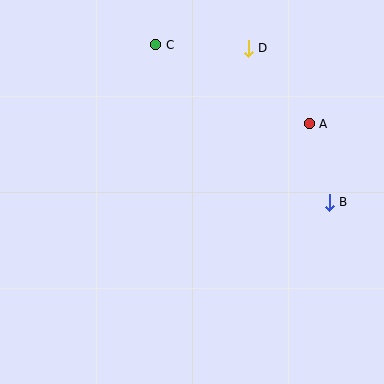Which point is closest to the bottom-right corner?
Point B is closest to the bottom-right corner.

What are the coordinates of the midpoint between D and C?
The midpoint between D and C is at (202, 47).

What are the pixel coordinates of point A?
Point A is at (309, 124).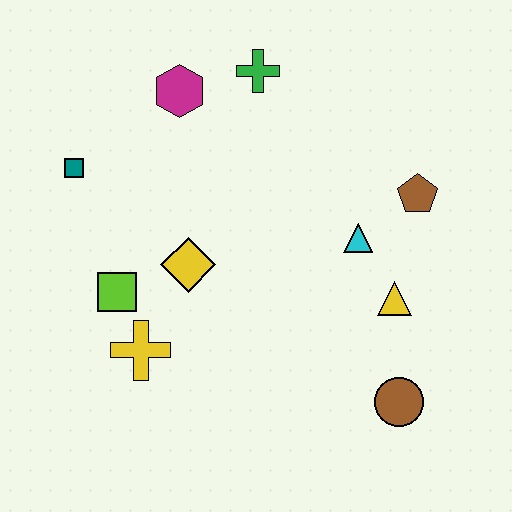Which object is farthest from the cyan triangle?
The teal square is farthest from the cyan triangle.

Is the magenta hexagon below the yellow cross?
No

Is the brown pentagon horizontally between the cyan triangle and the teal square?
No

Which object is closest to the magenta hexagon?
The green cross is closest to the magenta hexagon.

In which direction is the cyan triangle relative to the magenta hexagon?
The cyan triangle is to the right of the magenta hexagon.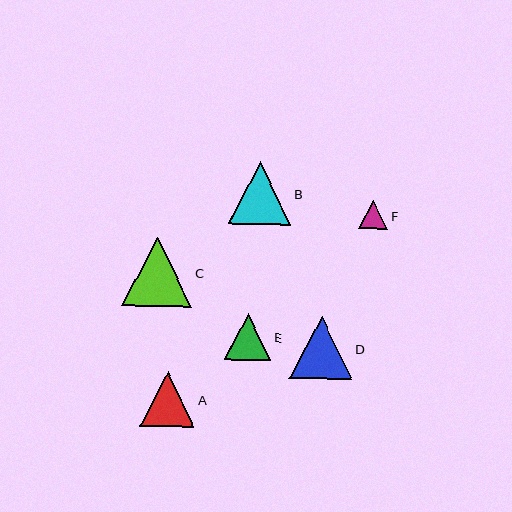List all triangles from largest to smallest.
From largest to smallest: C, B, D, A, E, F.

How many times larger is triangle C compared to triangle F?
Triangle C is approximately 2.4 times the size of triangle F.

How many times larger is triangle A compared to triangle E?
Triangle A is approximately 1.2 times the size of triangle E.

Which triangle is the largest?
Triangle C is the largest with a size of approximately 69 pixels.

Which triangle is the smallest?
Triangle F is the smallest with a size of approximately 29 pixels.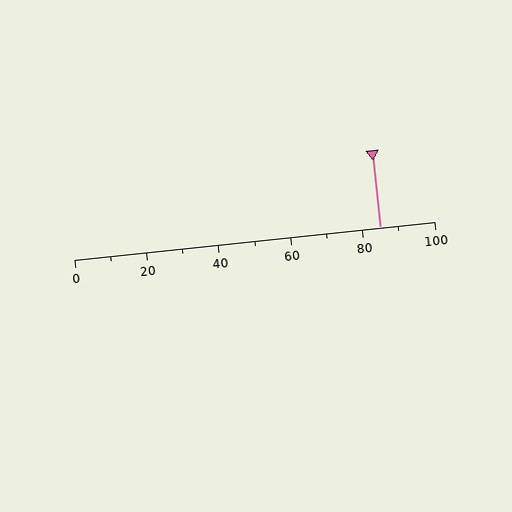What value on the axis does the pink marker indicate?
The marker indicates approximately 85.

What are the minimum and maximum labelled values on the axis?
The axis runs from 0 to 100.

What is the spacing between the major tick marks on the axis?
The major ticks are spaced 20 apart.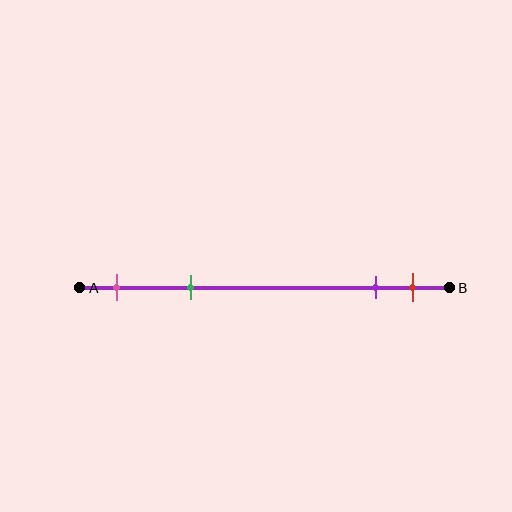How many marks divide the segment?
There are 4 marks dividing the segment.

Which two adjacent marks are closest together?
The purple and red marks are the closest adjacent pair.